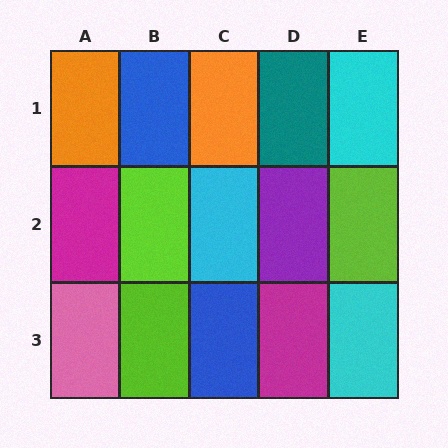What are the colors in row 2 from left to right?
Magenta, lime, cyan, purple, lime.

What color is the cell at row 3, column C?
Blue.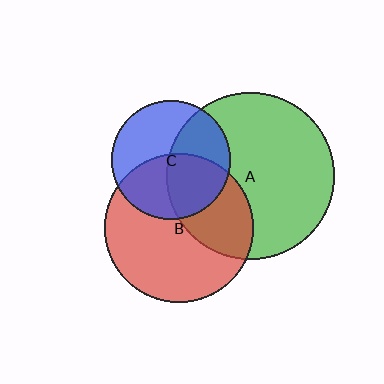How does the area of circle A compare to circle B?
Approximately 1.3 times.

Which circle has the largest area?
Circle A (green).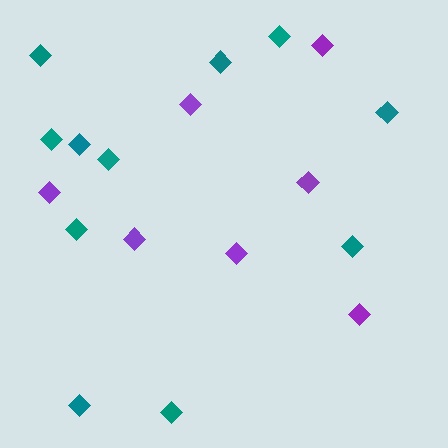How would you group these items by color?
There are 2 groups: one group of purple diamonds (7) and one group of teal diamonds (11).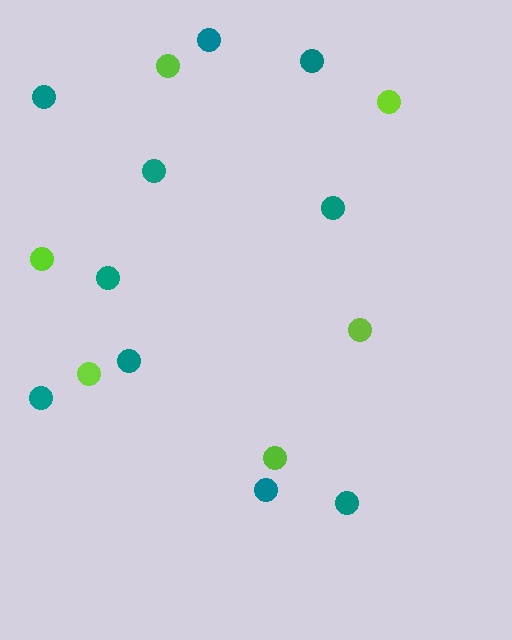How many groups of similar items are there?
There are 2 groups: one group of lime circles (6) and one group of teal circles (10).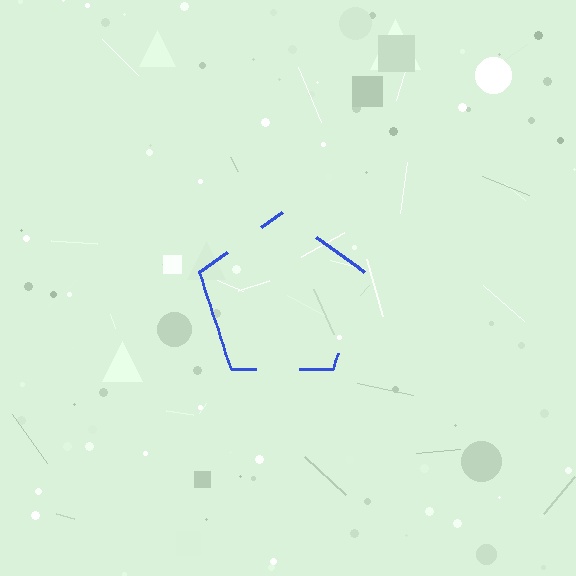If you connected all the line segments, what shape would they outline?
They would outline a pentagon.